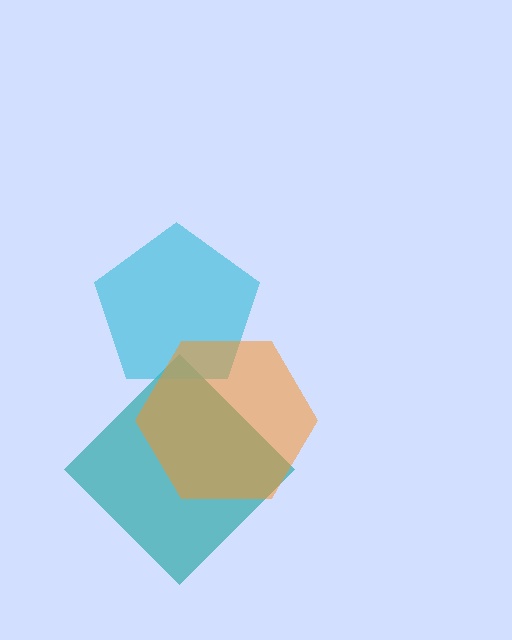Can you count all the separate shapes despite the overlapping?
Yes, there are 3 separate shapes.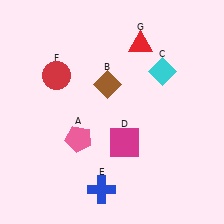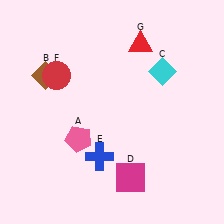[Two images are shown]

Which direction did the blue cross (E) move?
The blue cross (E) moved up.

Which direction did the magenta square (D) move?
The magenta square (D) moved down.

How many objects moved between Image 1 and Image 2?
3 objects moved between the two images.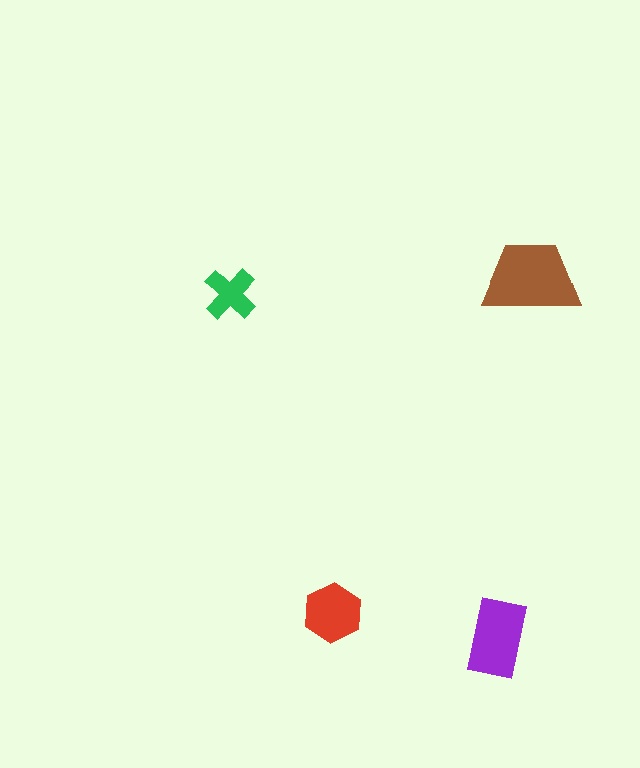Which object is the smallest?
The green cross.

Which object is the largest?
The brown trapezoid.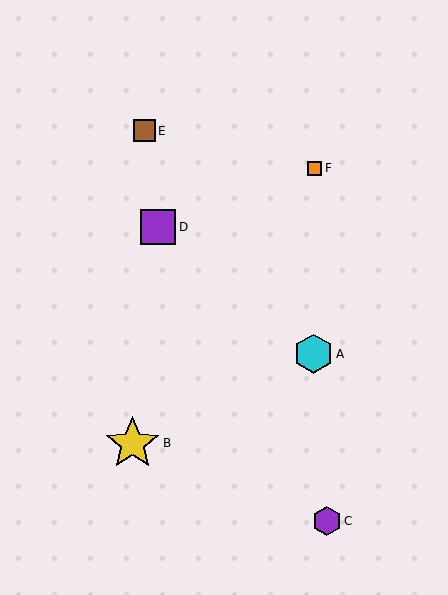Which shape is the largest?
The yellow star (labeled B) is the largest.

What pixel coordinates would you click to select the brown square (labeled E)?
Click at (144, 131) to select the brown square E.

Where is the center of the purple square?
The center of the purple square is at (158, 227).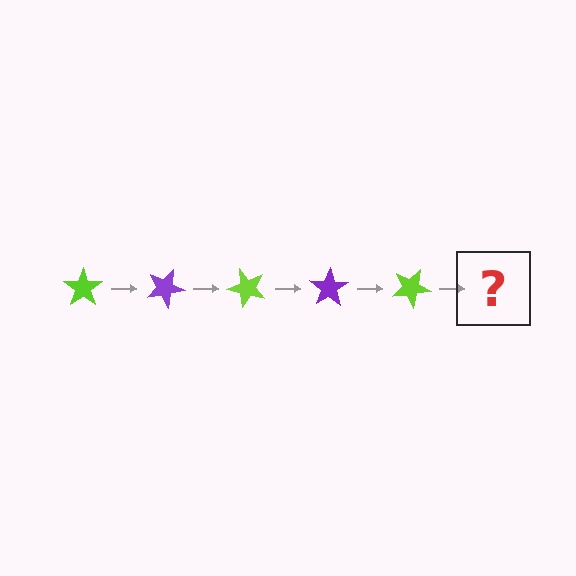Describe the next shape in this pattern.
It should be a purple star, rotated 125 degrees from the start.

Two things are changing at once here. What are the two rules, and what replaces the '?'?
The two rules are that it rotates 25 degrees each step and the color cycles through lime and purple. The '?' should be a purple star, rotated 125 degrees from the start.